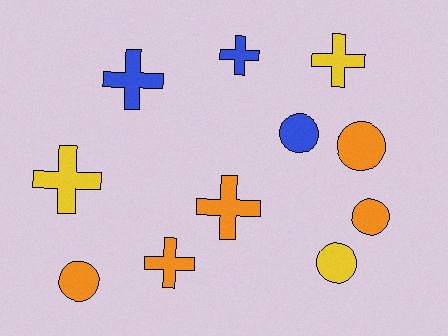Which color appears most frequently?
Orange, with 5 objects.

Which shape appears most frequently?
Cross, with 6 objects.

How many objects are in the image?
There are 11 objects.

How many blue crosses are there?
There are 2 blue crosses.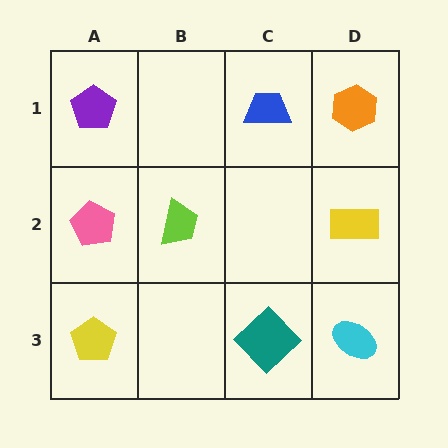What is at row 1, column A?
A purple pentagon.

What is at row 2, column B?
A lime trapezoid.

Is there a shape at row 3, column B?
No, that cell is empty.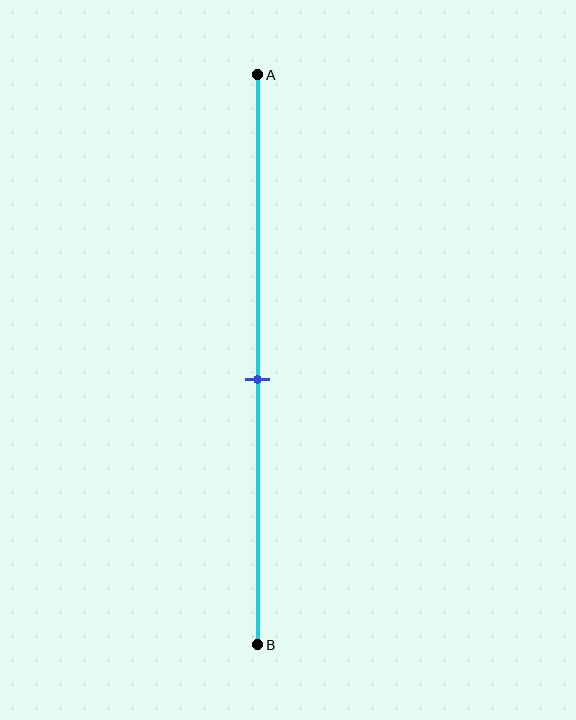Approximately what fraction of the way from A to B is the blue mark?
The blue mark is approximately 55% of the way from A to B.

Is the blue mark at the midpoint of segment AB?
No, the mark is at about 55% from A, not at the 50% midpoint.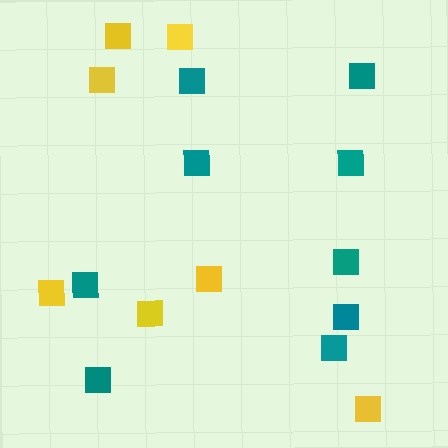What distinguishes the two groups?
There are 2 groups: one group of teal squares (9) and one group of yellow squares (7).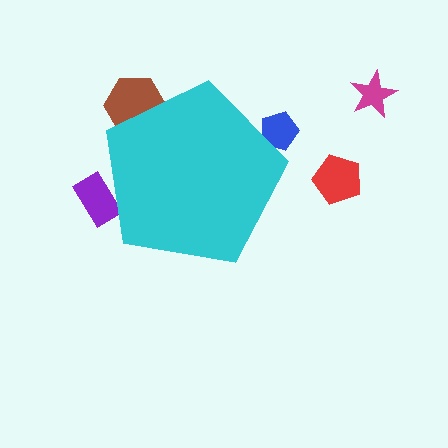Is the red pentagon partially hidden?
No, the red pentagon is fully visible.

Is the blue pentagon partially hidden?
Yes, the blue pentagon is partially hidden behind the cyan pentagon.